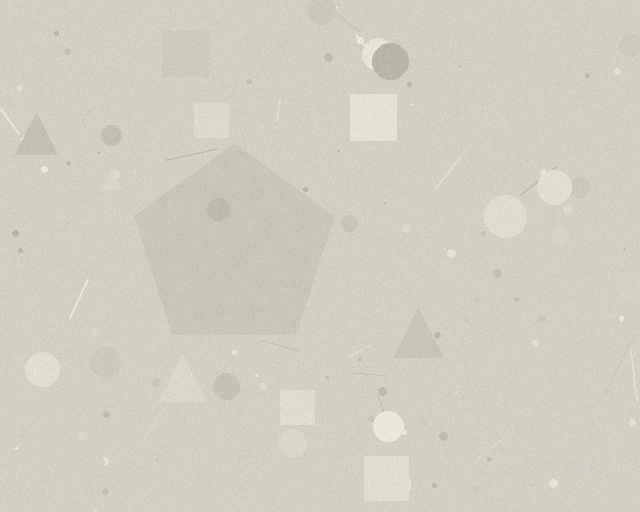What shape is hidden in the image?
A pentagon is hidden in the image.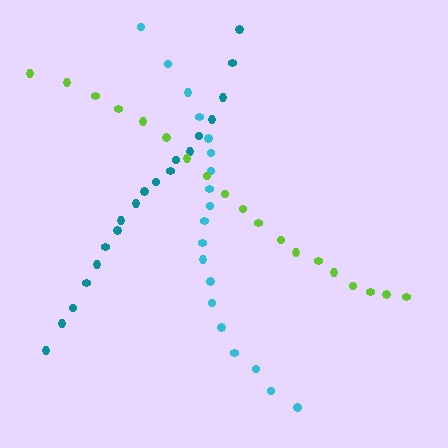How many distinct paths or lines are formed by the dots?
There are 3 distinct paths.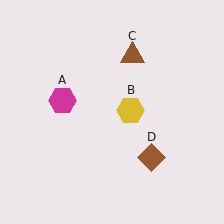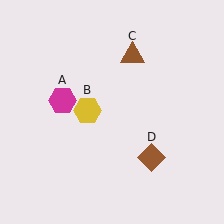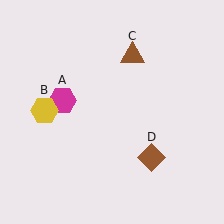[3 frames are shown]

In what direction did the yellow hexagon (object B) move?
The yellow hexagon (object B) moved left.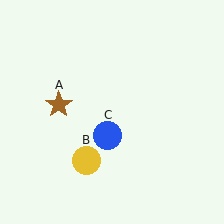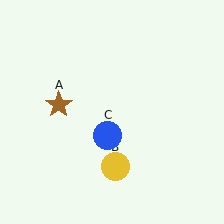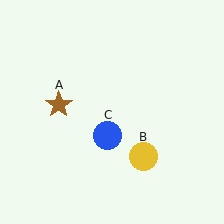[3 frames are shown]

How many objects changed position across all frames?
1 object changed position: yellow circle (object B).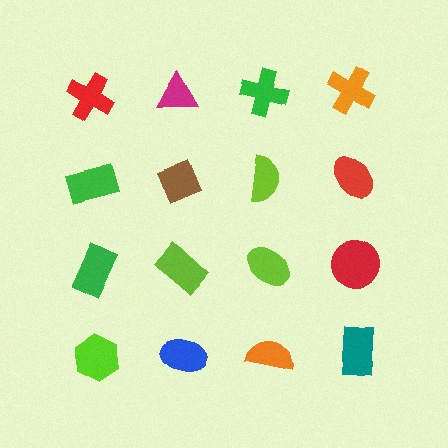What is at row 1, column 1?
A red cross.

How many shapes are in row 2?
4 shapes.